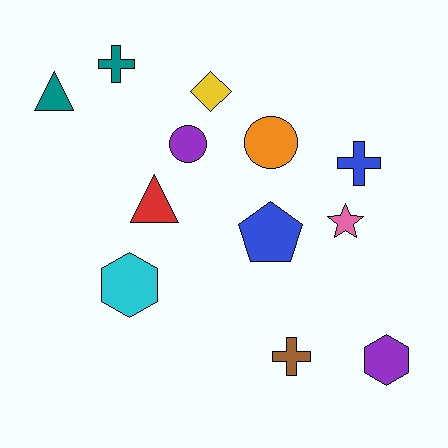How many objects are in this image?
There are 12 objects.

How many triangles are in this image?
There are 2 triangles.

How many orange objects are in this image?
There is 1 orange object.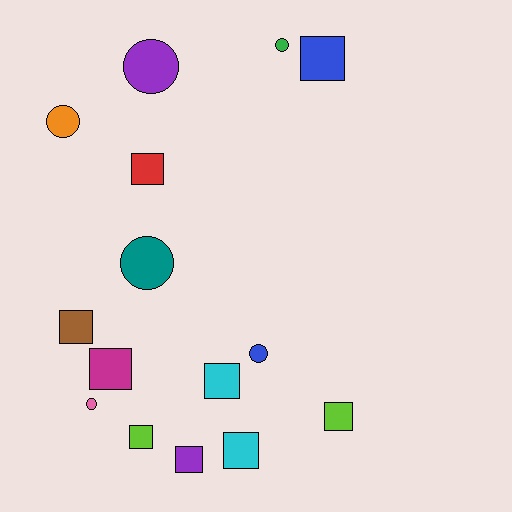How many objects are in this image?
There are 15 objects.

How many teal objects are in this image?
There is 1 teal object.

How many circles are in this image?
There are 6 circles.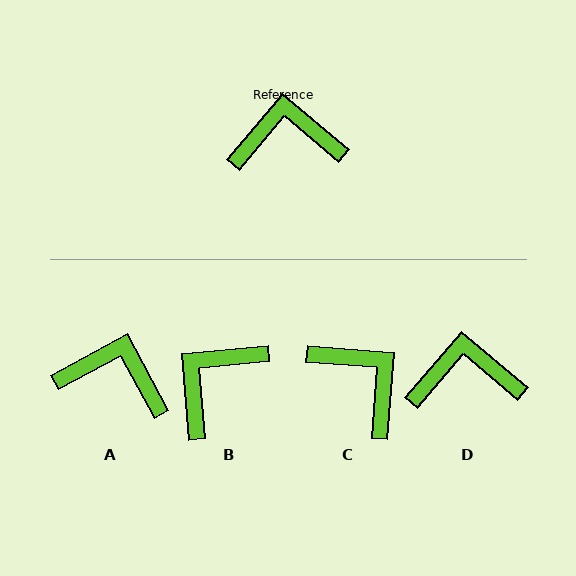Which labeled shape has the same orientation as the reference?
D.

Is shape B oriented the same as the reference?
No, it is off by about 45 degrees.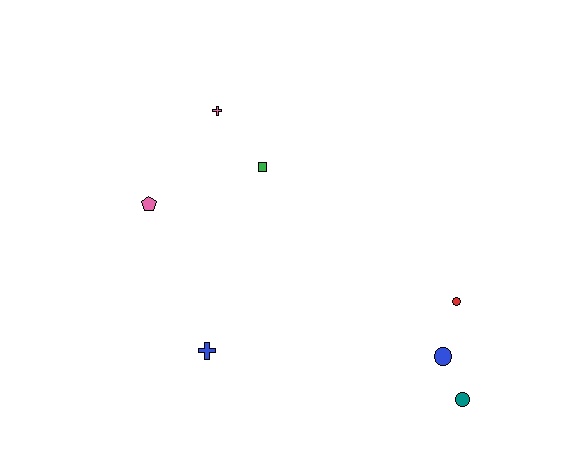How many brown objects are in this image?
There are no brown objects.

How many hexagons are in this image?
There are no hexagons.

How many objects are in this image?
There are 7 objects.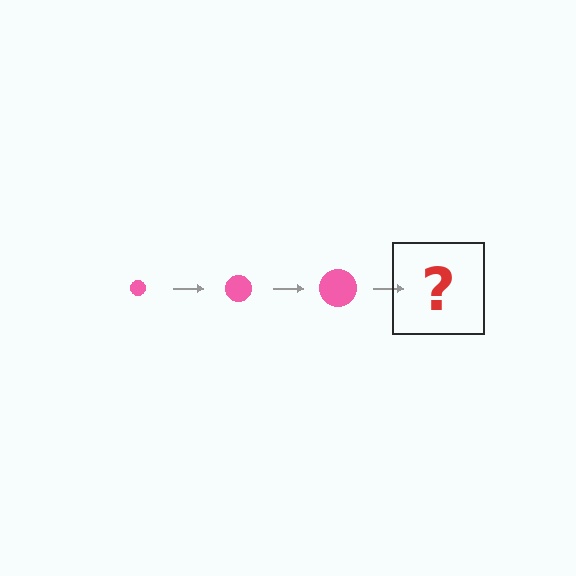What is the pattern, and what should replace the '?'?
The pattern is that the circle gets progressively larger each step. The '?' should be a pink circle, larger than the previous one.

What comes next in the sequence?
The next element should be a pink circle, larger than the previous one.